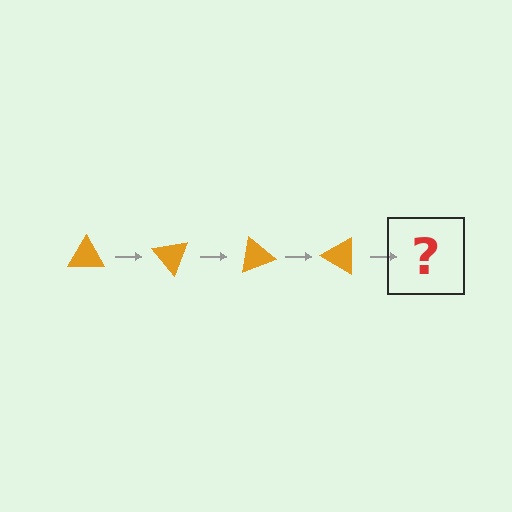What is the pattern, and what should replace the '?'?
The pattern is that the triangle rotates 50 degrees each step. The '?' should be an orange triangle rotated 200 degrees.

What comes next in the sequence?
The next element should be an orange triangle rotated 200 degrees.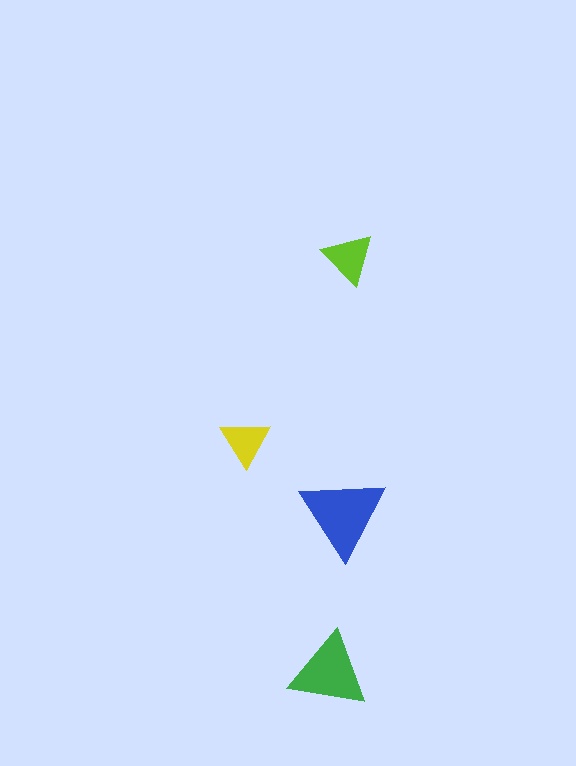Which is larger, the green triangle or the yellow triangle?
The green one.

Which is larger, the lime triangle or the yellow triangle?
The lime one.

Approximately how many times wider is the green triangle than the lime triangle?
About 1.5 times wider.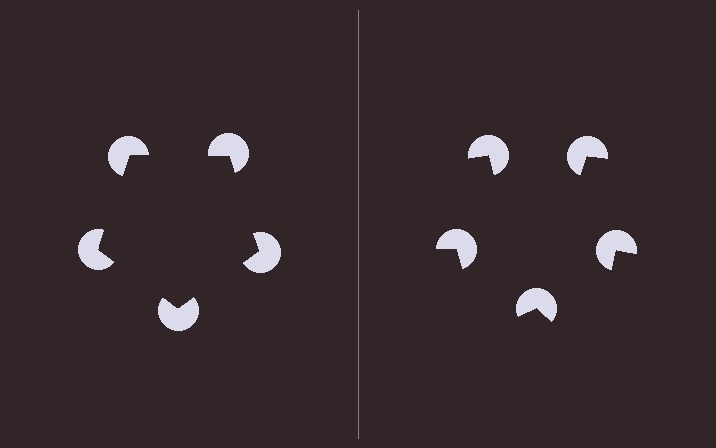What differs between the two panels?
The pac-man discs are positioned identically on both sides; only the wedge orientations differ. On the left they align to a pentagon; on the right they are misaligned.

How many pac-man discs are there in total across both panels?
10 — 5 on each side.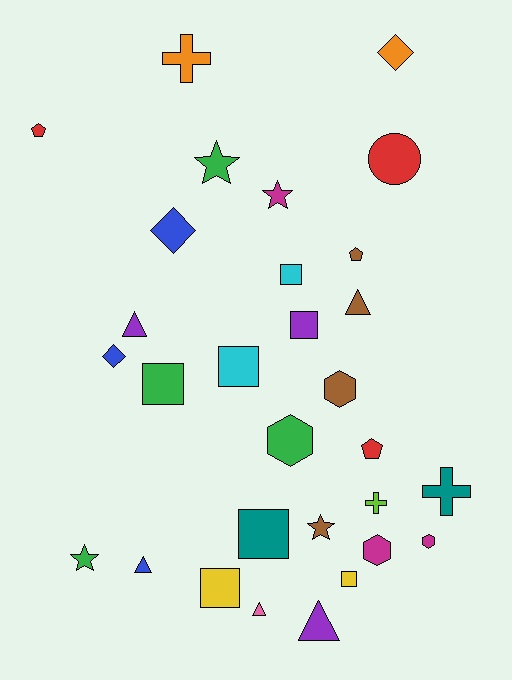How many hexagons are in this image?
There are 4 hexagons.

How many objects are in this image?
There are 30 objects.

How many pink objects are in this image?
There is 1 pink object.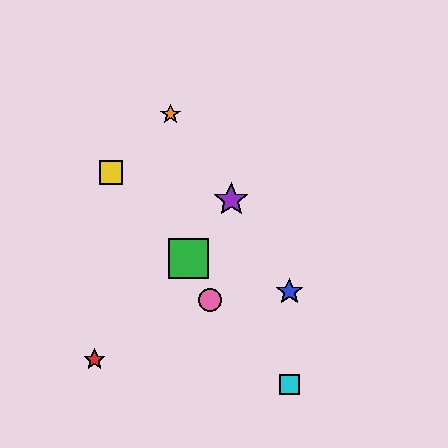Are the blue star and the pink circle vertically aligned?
No, the blue star is at x≈289 and the pink circle is at x≈210.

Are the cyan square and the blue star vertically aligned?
Yes, both are at x≈289.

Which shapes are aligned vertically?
The blue star, the cyan square are aligned vertically.